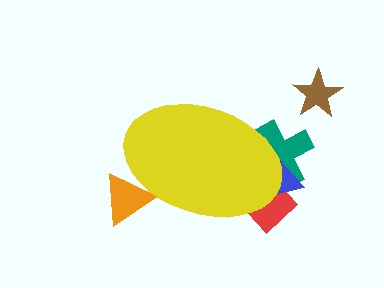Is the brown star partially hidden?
No, the brown star is fully visible.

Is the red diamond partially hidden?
Yes, the red diamond is partially hidden behind the yellow ellipse.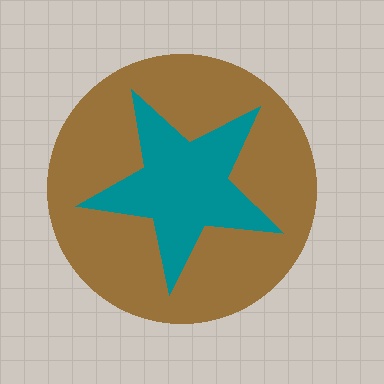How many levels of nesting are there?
2.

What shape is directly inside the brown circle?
The teal star.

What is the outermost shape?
The brown circle.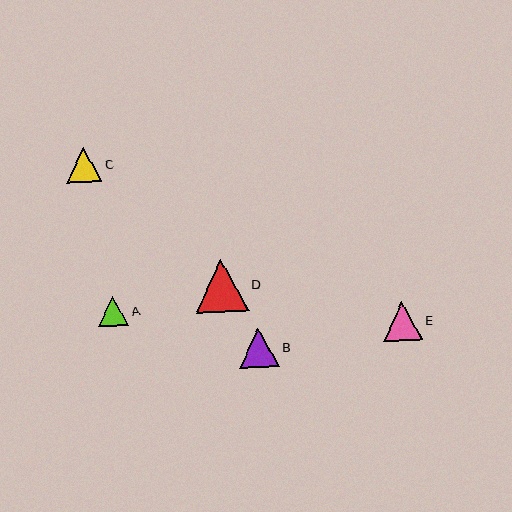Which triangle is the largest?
Triangle D is the largest with a size of approximately 53 pixels.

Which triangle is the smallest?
Triangle A is the smallest with a size of approximately 30 pixels.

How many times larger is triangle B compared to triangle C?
Triangle B is approximately 1.2 times the size of triangle C.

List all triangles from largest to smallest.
From largest to smallest: D, B, E, C, A.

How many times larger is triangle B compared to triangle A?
Triangle B is approximately 1.3 times the size of triangle A.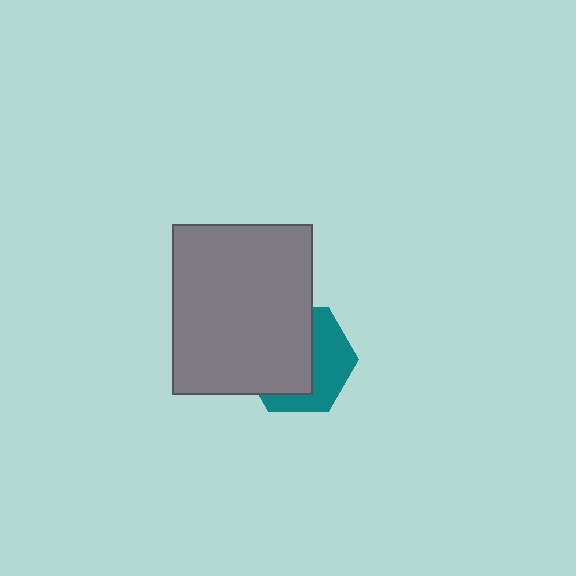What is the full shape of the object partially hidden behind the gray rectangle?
The partially hidden object is a teal hexagon.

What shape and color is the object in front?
The object in front is a gray rectangle.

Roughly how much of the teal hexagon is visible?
A small part of it is visible (roughly 42%).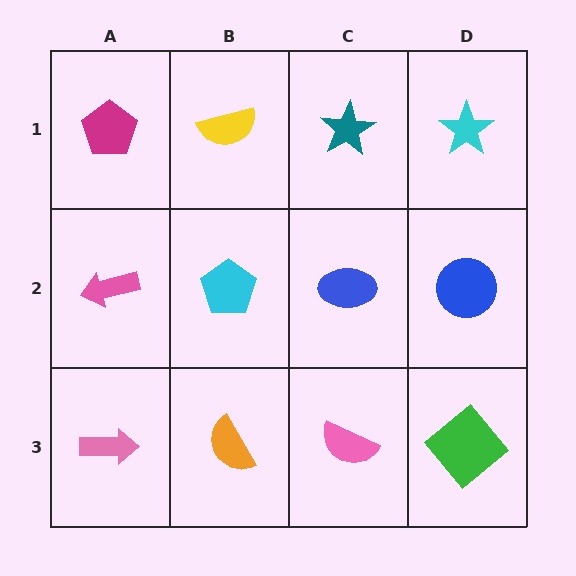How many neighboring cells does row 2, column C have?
4.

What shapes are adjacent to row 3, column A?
A pink arrow (row 2, column A), an orange semicircle (row 3, column B).